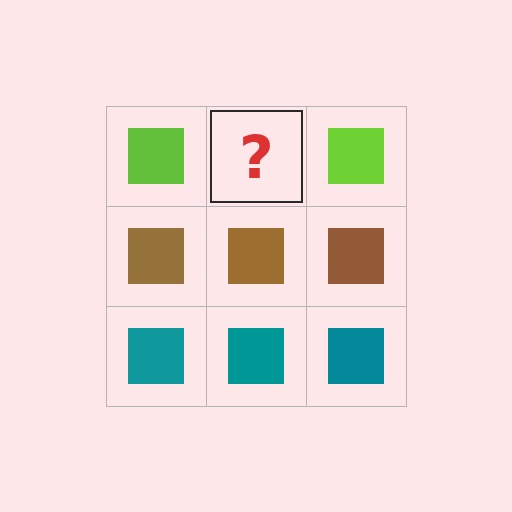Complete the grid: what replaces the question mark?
The question mark should be replaced with a lime square.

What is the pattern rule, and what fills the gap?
The rule is that each row has a consistent color. The gap should be filled with a lime square.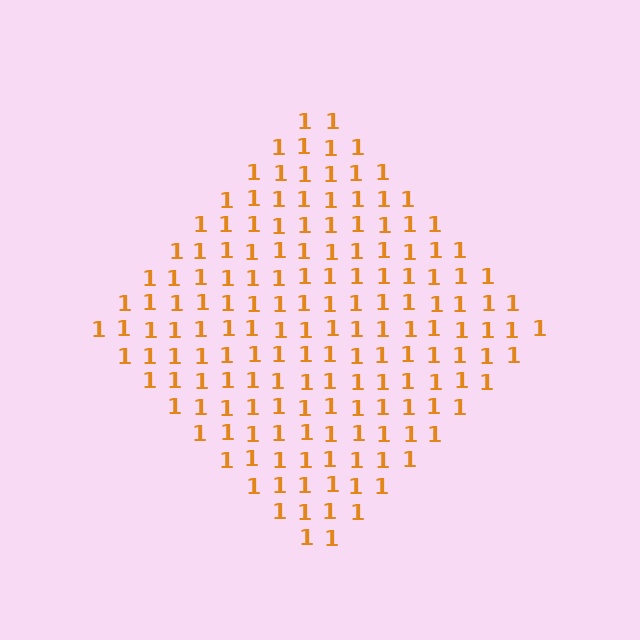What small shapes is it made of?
It is made of small digit 1's.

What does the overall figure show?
The overall figure shows a diamond.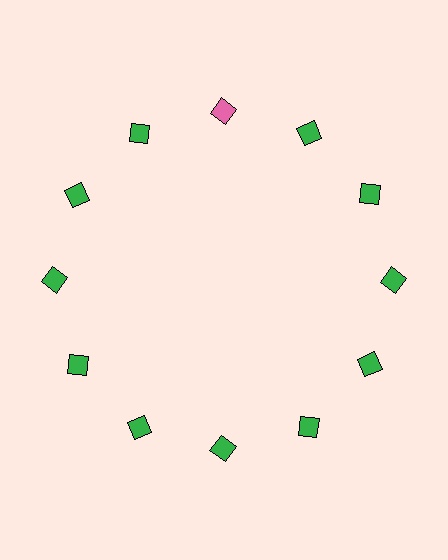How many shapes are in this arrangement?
There are 12 shapes arranged in a ring pattern.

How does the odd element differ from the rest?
It has a different color: pink instead of green.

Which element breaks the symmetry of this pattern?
The pink square at roughly the 12 o'clock position breaks the symmetry. All other shapes are green squares.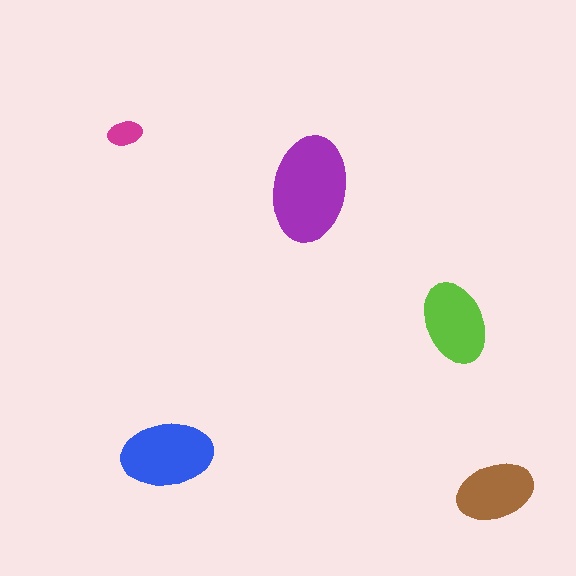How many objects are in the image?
There are 5 objects in the image.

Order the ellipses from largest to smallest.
the purple one, the blue one, the lime one, the brown one, the magenta one.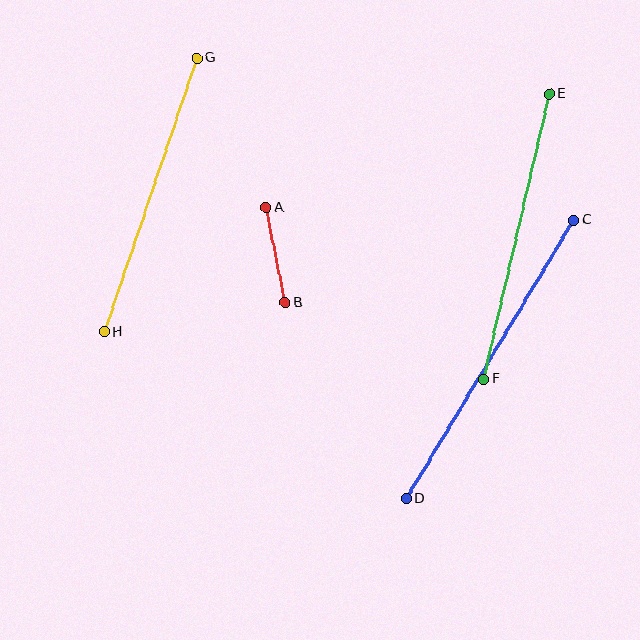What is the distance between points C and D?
The distance is approximately 325 pixels.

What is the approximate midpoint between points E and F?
The midpoint is at approximately (516, 236) pixels.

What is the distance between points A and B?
The distance is approximately 97 pixels.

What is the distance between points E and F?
The distance is approximately 293 pixels.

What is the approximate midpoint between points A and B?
The midpoint is at approximately (276, 255) pixels.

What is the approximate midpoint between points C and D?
The midpoint is at approximately (490, 359) pixels.